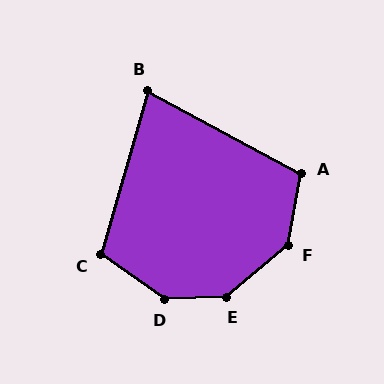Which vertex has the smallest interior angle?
B, at approximately 78 degrees.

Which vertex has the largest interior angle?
D, at approximately 143 degrees.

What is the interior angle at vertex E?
Approximately 142 degrees (obtuse).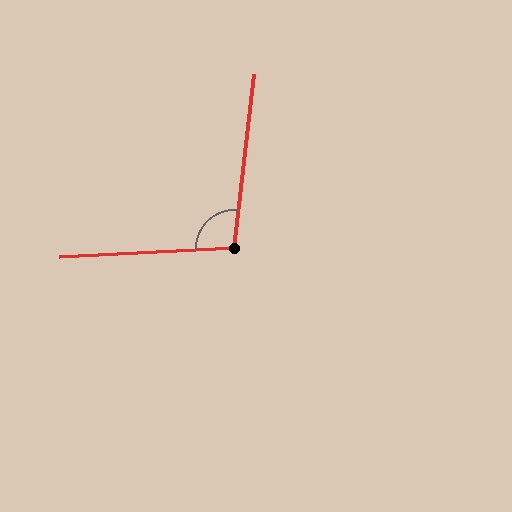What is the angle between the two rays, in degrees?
Approximately 100 degrees.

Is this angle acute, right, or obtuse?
It is obtuse.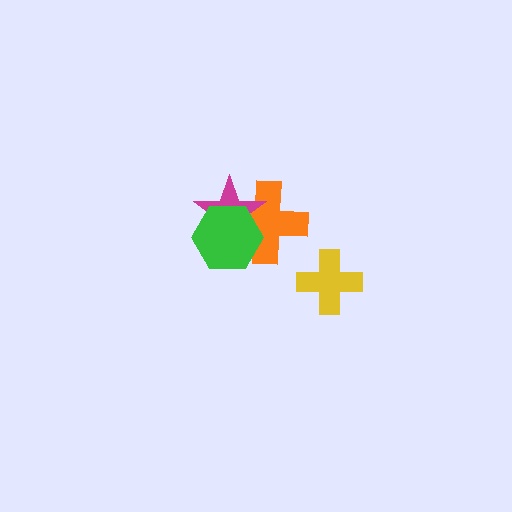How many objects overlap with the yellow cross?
0 objects overlap with the yellow cross.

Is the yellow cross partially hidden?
No, no other shape covers it.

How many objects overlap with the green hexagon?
2 objects overlap with the green hexagon.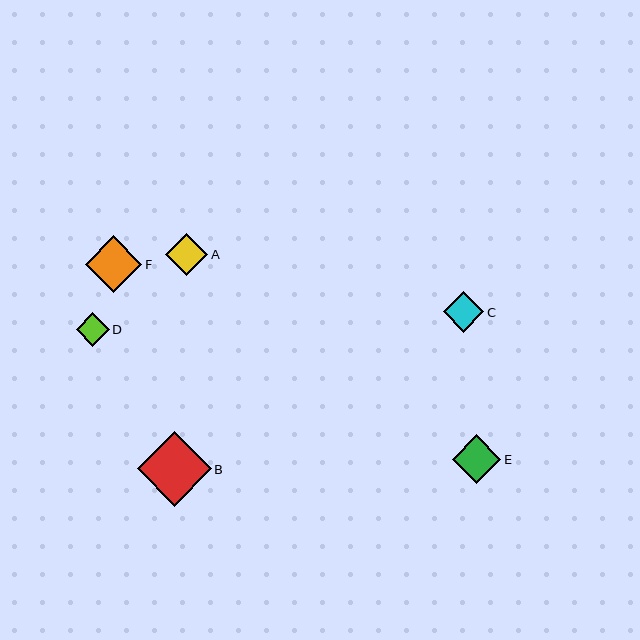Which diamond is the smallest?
Diamond D is the smallest with a size of approximately 33 pixels.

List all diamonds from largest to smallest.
From largest to smallest: B, F, E, A, C, D.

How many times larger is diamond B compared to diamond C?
Diamond B is approximately 1.8 times the size of diamond C.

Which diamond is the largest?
Diamond B is the largest with a size of approximately 74 pixels.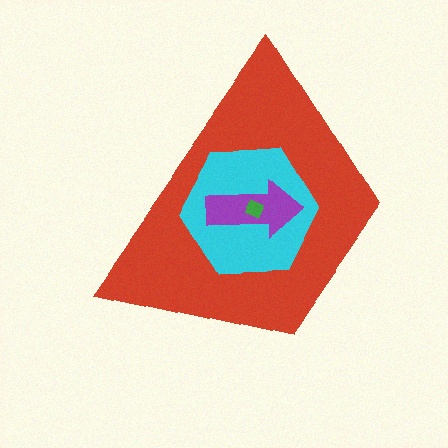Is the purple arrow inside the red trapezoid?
Yes.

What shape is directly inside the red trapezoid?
The cyan hexagon.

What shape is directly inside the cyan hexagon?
The purple arrow.